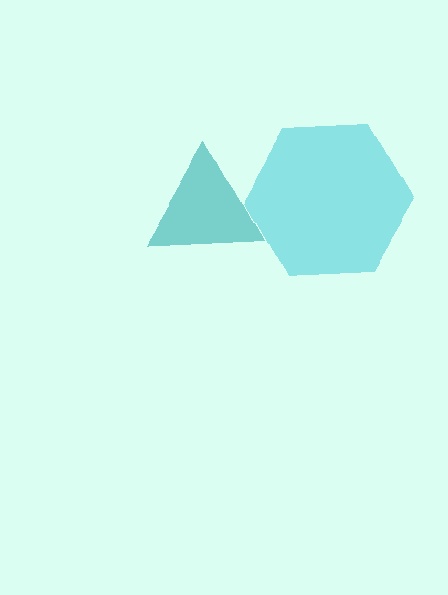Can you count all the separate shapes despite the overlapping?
Yes, there are 2 separate shapes.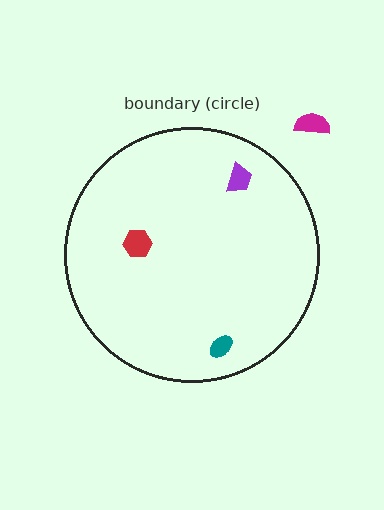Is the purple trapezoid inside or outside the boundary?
Inside.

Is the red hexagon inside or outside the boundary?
Inside.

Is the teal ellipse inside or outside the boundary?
Inside.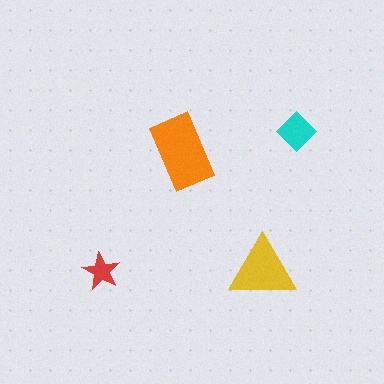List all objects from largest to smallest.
The orange rectangle, the yellow triangle, the cyan diamond, the red star.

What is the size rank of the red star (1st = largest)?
4th.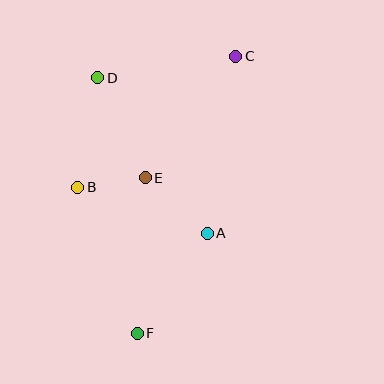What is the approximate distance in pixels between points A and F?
The distance between A and F is approximately 122 pixels.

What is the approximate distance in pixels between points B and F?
The distance between B and F is approximately 158 pixels.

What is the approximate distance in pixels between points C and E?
The distance between C and E is approximately 151 pixels.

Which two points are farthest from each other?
Points C and F are farthest from each other.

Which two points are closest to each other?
Points B and E are closest to each other.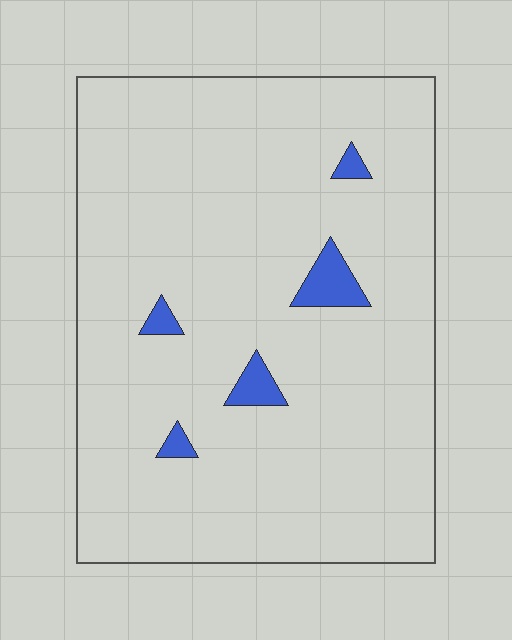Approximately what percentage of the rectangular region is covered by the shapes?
Approximately 5%.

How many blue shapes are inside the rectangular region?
5.